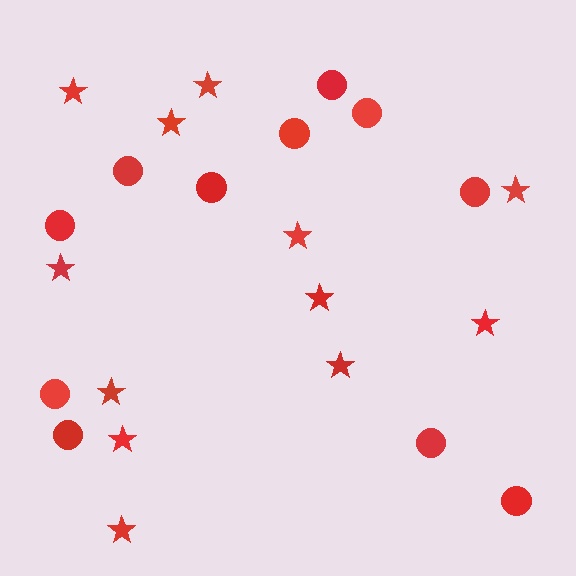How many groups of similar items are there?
There are 2 groups: one group of circles (11) and one group of stars (12).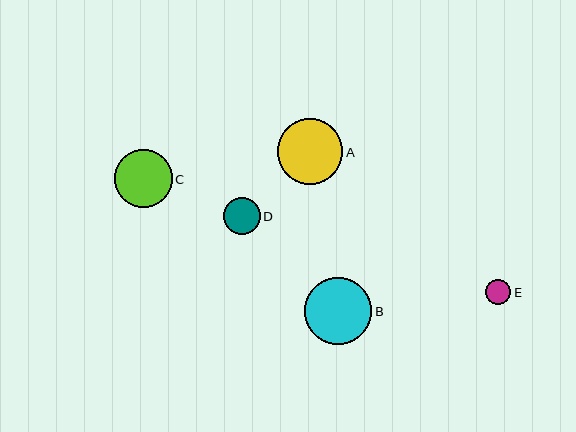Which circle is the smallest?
Circle E is the smallest with a size of approximately 25 pixels.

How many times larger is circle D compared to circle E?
Circle D is approximately 1.5 times the size of circle E.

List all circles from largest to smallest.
From largest to smallest: B, A, C, D, E.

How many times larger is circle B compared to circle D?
Circle B is approximately 1.8 times the size of circle D.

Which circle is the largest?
Circle B is the largest with a size of approximately 67 pixels.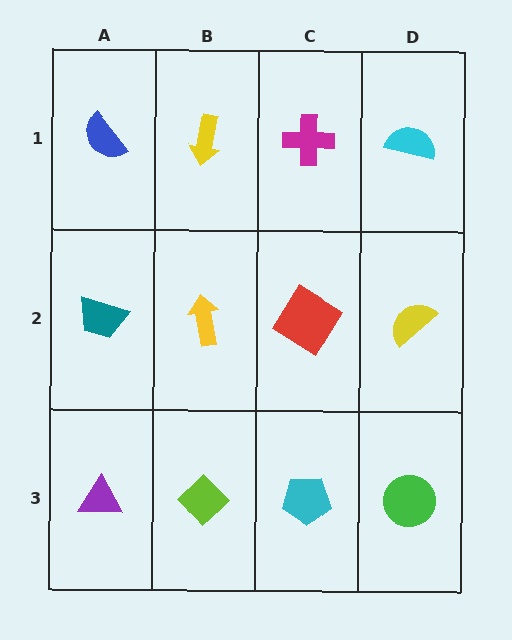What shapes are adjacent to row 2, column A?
A blue semicircle (row 1, column A), a purple triangle (row 3, column A), a yellow arrow (row 2, column B).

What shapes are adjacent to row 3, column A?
A teal trapezoid (row 2, column A), a lime diamond (row 3, column B).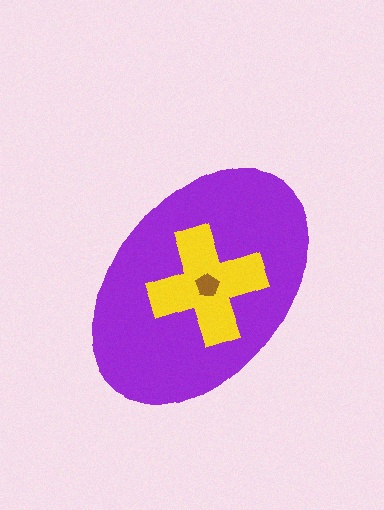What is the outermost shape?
The purple ellipse.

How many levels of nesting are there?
3.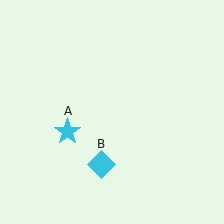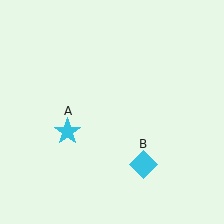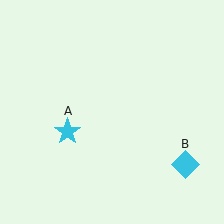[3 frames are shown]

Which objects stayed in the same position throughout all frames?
Cyan star (object A) remained stationary.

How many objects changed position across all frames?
1 object changed position: cyan diamond (object B).